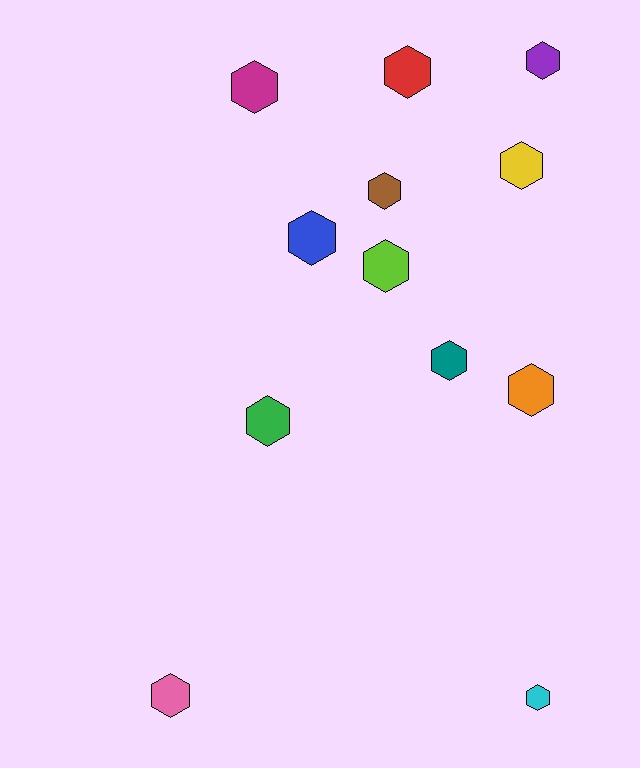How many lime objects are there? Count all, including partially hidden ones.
There is 1 lime object.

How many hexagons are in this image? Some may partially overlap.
There are 12 hexagons.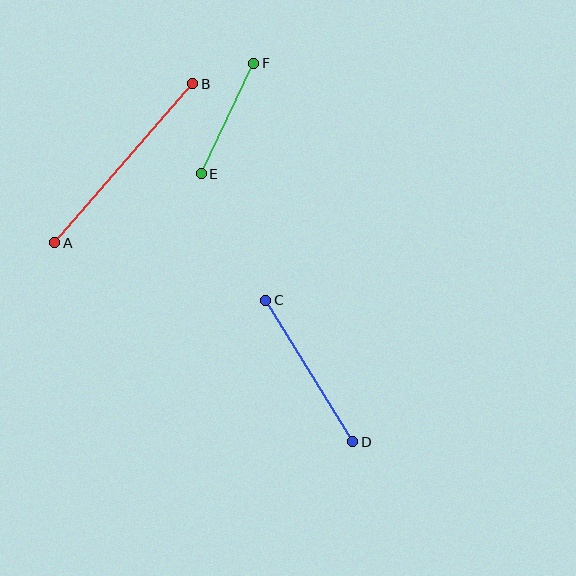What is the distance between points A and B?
The distance is approximately 210 pixels.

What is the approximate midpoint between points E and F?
The midpoint is at approximately (227, 119) pixels.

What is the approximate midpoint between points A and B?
The midpoint is at approximately (124, 163) pixels.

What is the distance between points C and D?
The distance is approximately 166 pixels.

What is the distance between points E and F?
The distance is approximately 122 pixels.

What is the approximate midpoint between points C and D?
The midpoint is at approximately (309, 371) pixels.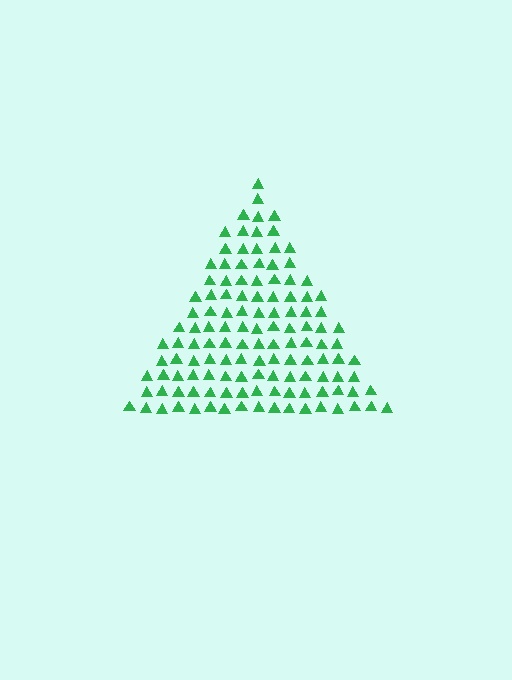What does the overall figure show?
The overall figure shows a triangle.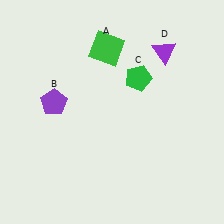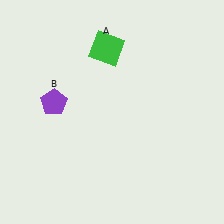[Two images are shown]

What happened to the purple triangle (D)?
The purple triangle (D) was removed in Image 2. It was in the top-right area of Image 1.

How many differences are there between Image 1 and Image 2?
There are 2 differences between the two images.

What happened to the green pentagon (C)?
The green pentagon (C) was removed in Image 2. It was in the top-right area of Image 1.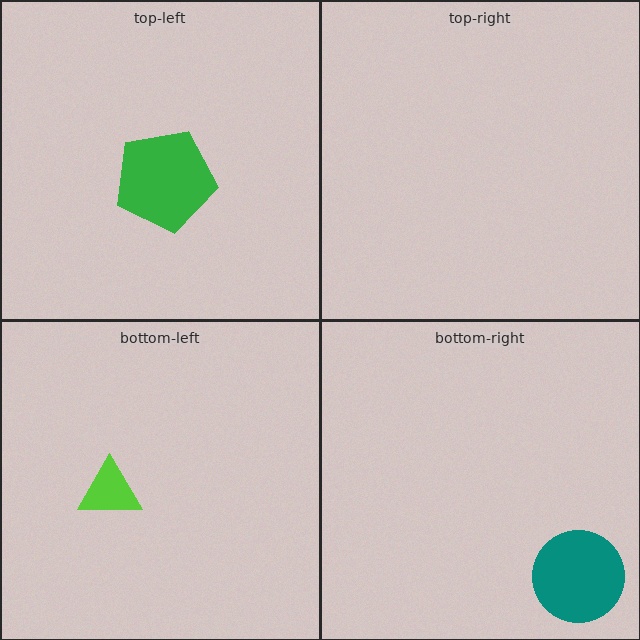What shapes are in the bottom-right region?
The teal circle.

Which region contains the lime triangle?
The bottom-left region.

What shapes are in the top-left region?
The green pentagon.